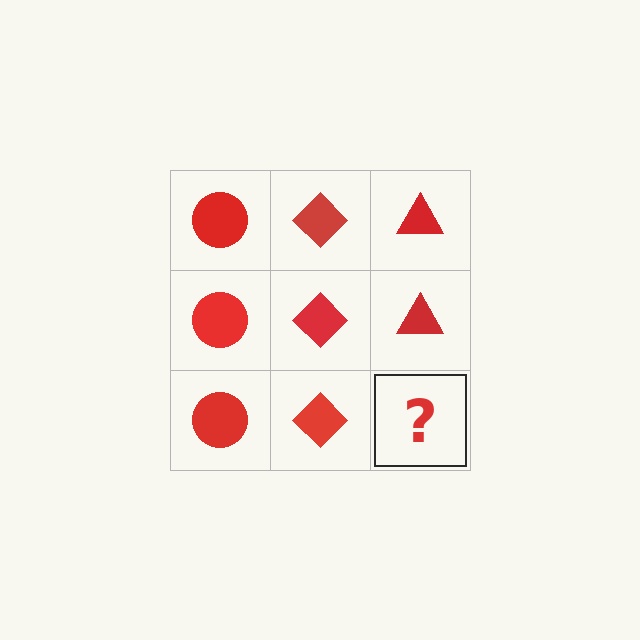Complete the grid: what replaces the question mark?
The question mark should be replaced with a red triangle.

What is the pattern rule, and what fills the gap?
The rule is that each column has a consistent shape. The gap should be filled with a red triangle.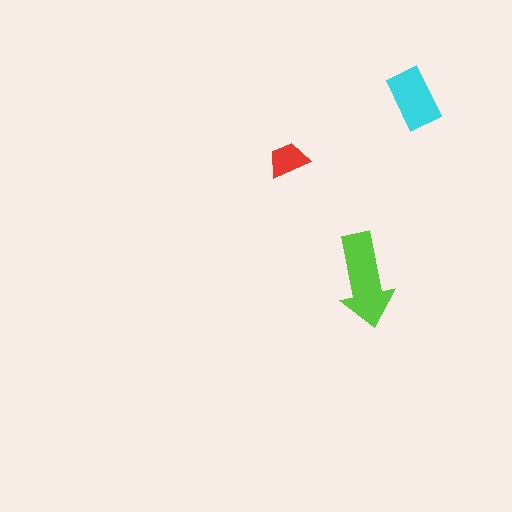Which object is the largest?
The lime arrow.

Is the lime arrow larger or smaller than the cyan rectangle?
Larger.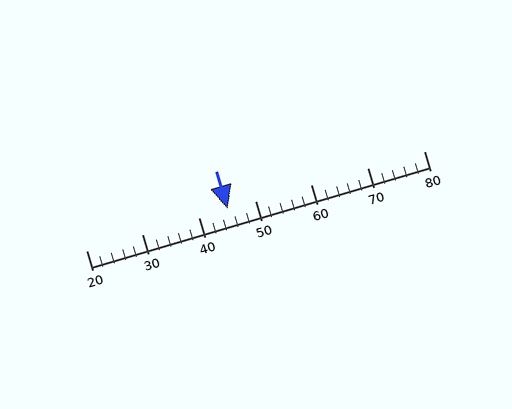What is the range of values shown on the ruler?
The ruler shows values from 20 to 80.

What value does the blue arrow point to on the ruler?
The blue arrow points to approximately 45.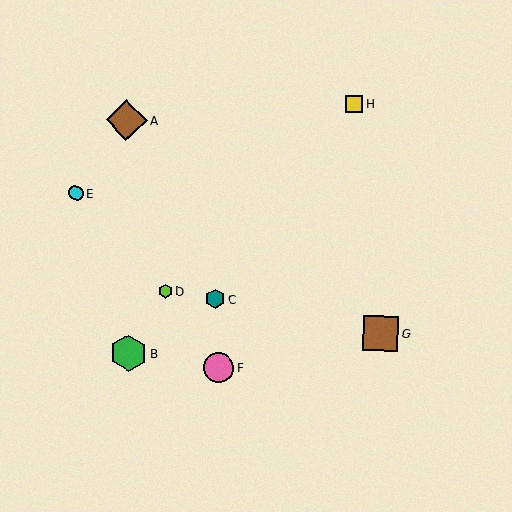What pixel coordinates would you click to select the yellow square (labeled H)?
Click at (354, 104) to select the yellow square H.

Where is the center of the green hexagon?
The center of the green hexagon is at (129, 353).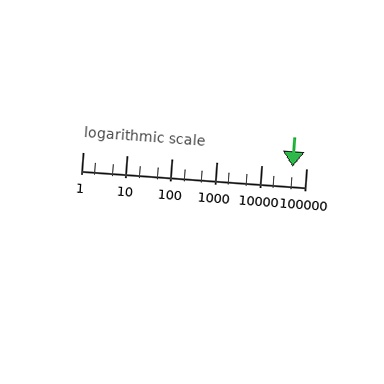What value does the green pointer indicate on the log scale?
The pointer indicates approximately 51000.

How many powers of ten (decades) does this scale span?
The scale spans 5 decades, from 1 to 100000.